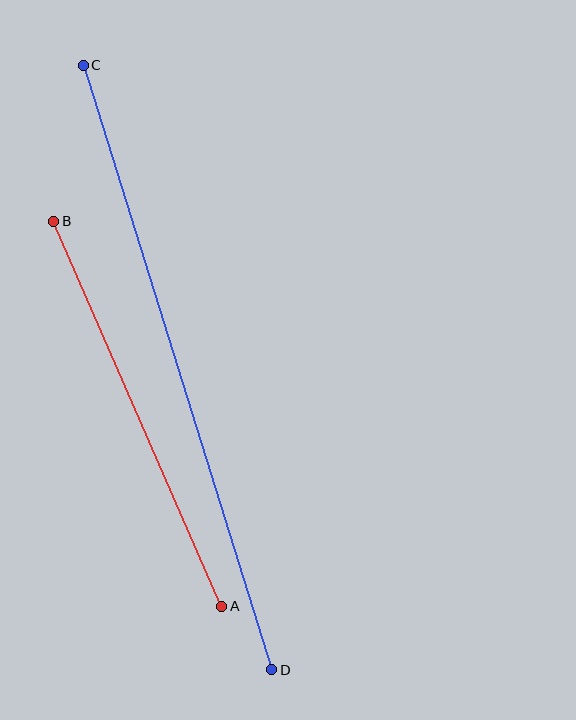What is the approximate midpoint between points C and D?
The midpoint is at approximately (178, 368) pixels.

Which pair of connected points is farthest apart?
Points C and D are farthest apart.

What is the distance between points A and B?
The distance is approximately 420 pixels.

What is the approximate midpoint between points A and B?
The midpoint is at approximately (138, 414) pixels.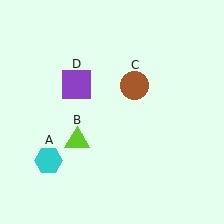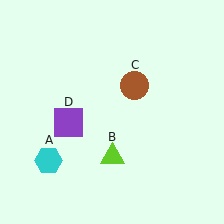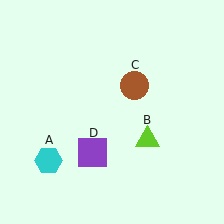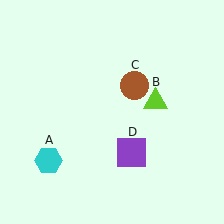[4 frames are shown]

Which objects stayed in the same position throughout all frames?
Cyan hexagon (object A) and brown circle (object C) remained stationary.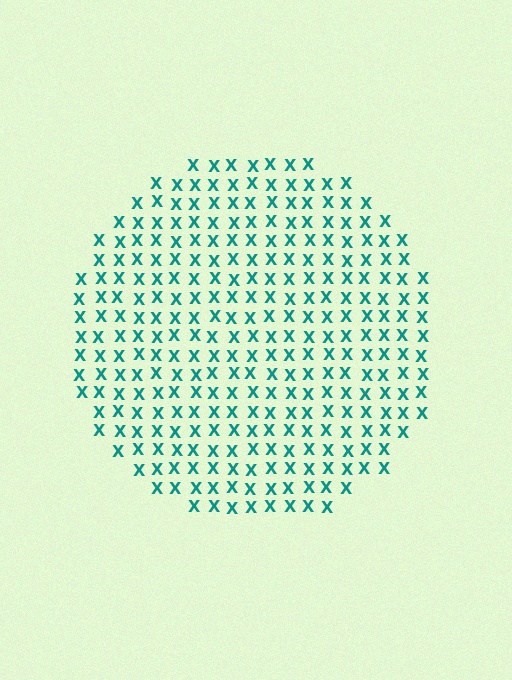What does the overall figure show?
The overall figure shows a circle.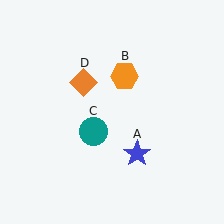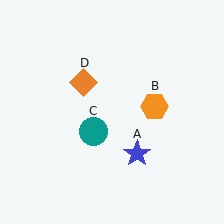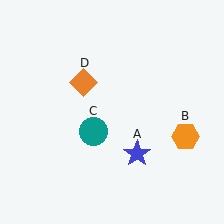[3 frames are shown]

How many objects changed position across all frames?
1 object changed position: orange hexagon (object B).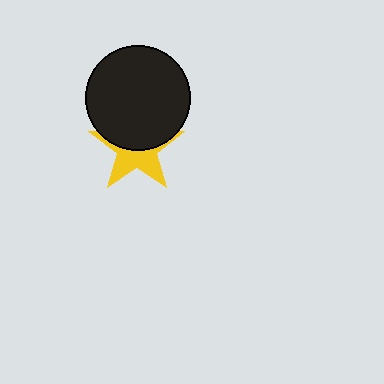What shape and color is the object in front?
The object in front is a black circle.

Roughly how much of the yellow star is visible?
About half of it is visible (roughly 49%).